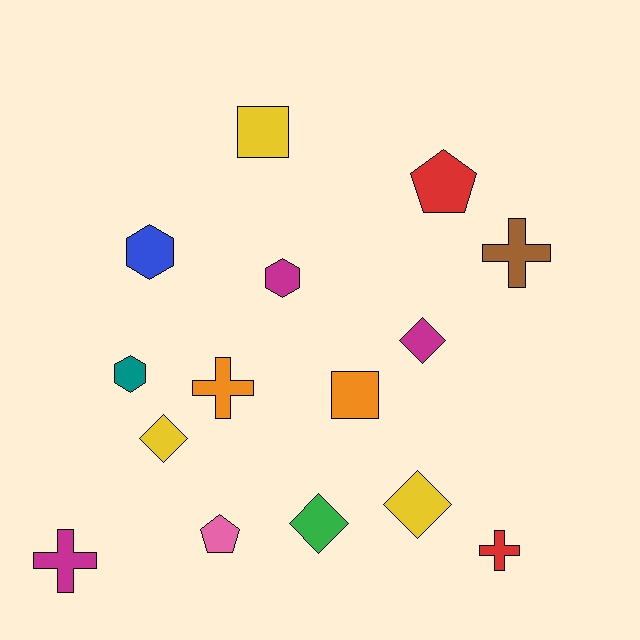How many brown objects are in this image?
There is 1 brown object.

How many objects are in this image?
There are 15 objects.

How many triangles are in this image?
There are no triangles.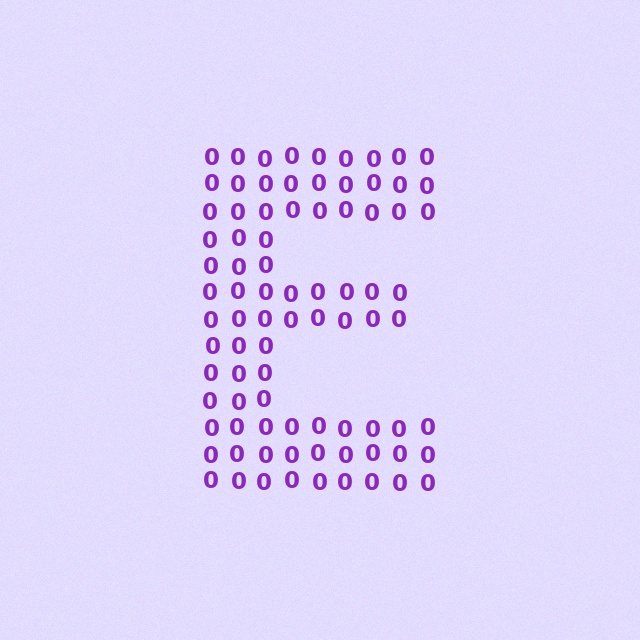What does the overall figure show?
The overall figure shows the letter E.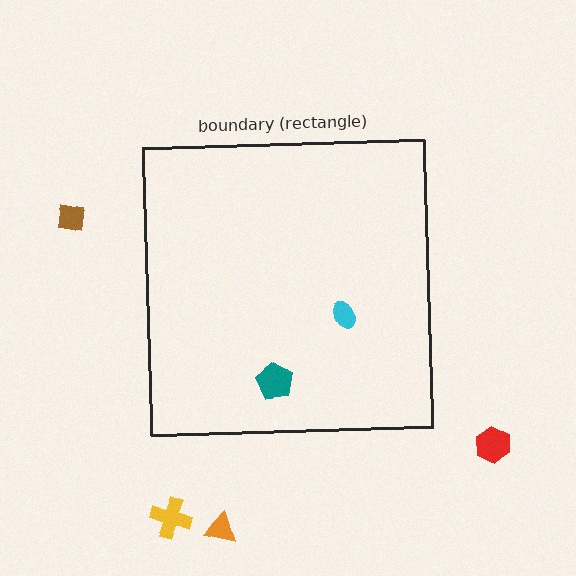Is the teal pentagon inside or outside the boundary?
Inside.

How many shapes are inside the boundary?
2 inside, 4 outside.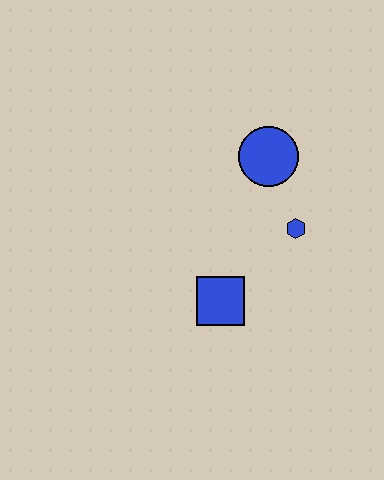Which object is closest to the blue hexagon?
The blue circle is closest to the blue hexagon.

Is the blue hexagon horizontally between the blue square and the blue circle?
No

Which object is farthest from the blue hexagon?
The blue square is farthest from the blue hexagon.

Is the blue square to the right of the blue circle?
No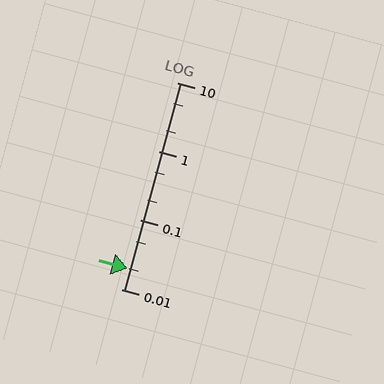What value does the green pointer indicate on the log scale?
The pointer indicates approximately 0.02.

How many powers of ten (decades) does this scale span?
The scale spans 3 decades, from 0.01 to 10.